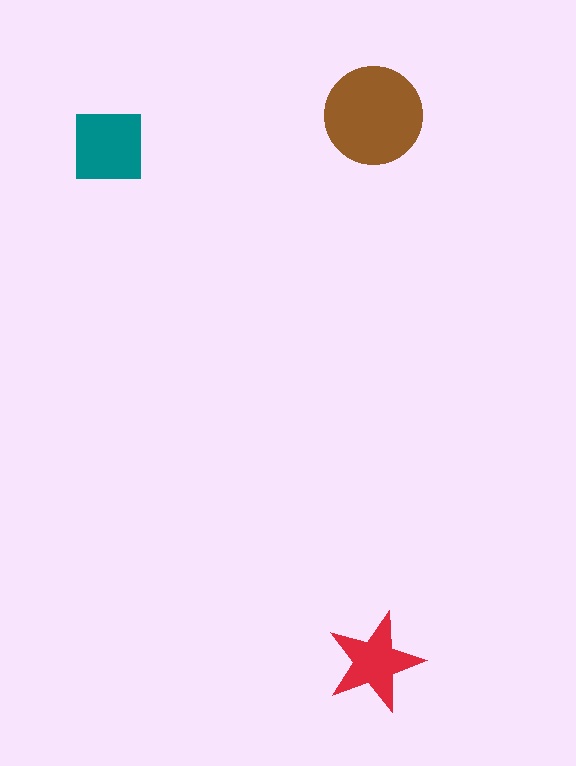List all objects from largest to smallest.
The brown circle, the teal square, the red star.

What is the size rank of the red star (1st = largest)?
3rd.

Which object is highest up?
The brown circle is topmost.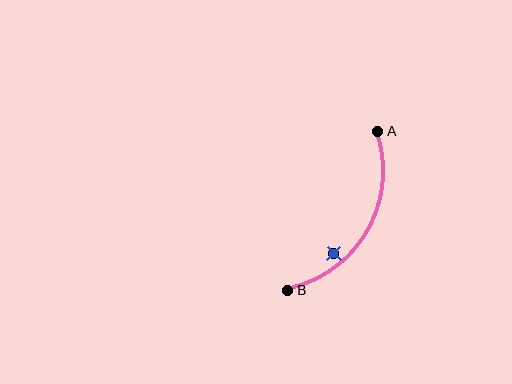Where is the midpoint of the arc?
The arc midpoint is the point on the curve farthest from the straight line joining A and B. It sits to the right of that line.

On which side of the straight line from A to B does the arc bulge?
The arc bulges to the right of the straight line connecting A and B.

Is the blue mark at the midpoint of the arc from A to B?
No — the blue mark does not lie on the arc at all. It sits slightly inside the curve.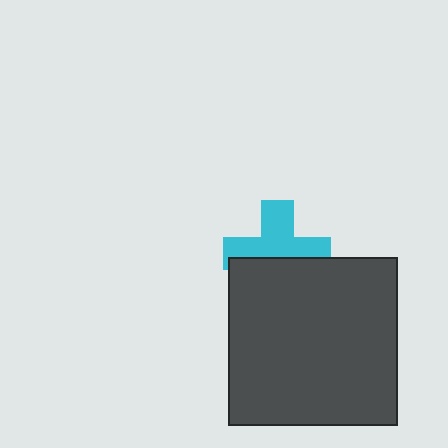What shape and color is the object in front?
The object in front is a dark gray square.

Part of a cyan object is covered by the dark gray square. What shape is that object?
It is a cross.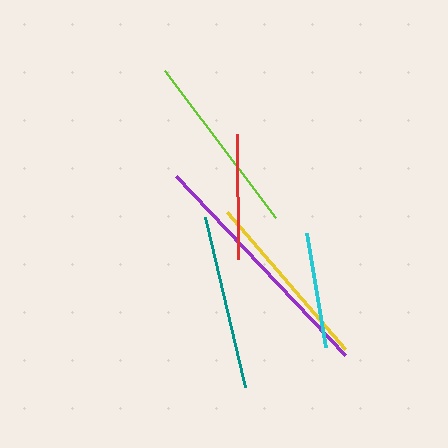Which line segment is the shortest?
The cyan line is the shortest at approximately 116 pixels.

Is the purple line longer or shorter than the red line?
The purple line is longer than the red line.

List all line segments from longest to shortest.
From longest to shortest: purple, lime, yellow, teal, red, cyan.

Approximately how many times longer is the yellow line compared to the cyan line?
The yellow line is approximately 1.6 times the length of the cyan line.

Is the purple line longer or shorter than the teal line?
The purple line is longer than the teal line.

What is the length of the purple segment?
The purple segment is approximately 246 pixels long.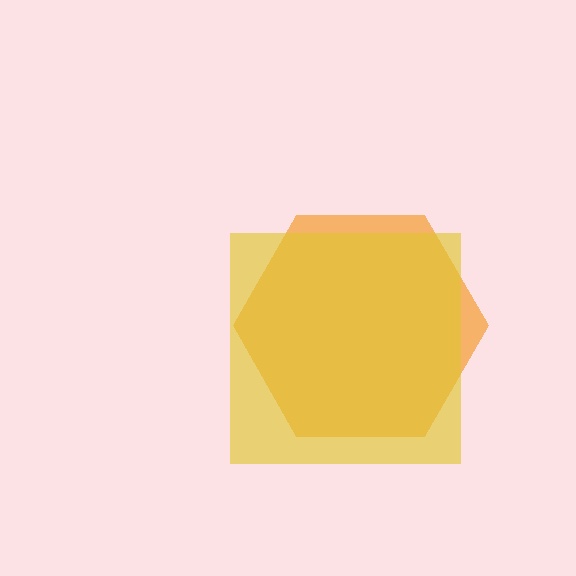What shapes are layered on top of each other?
The layered shapes are: an orange hexagon, a yellow square.